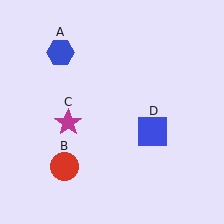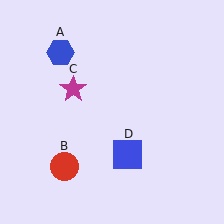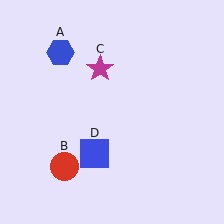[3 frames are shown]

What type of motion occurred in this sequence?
The magenta star (object C), blue square (object D) rotated clockwise around the center of the scene.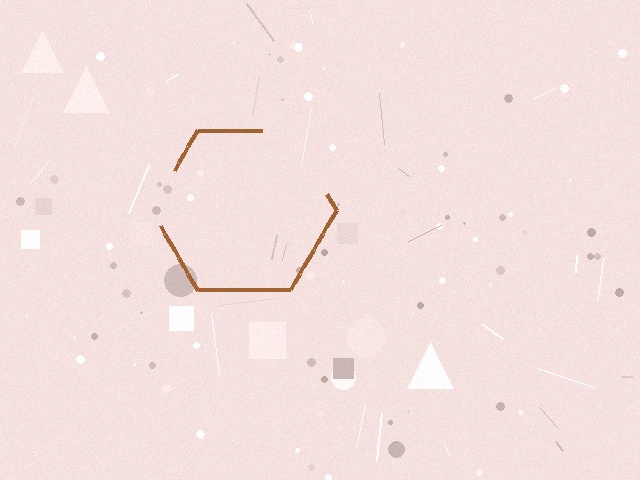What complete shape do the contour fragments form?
The contour fragments form a hexagon.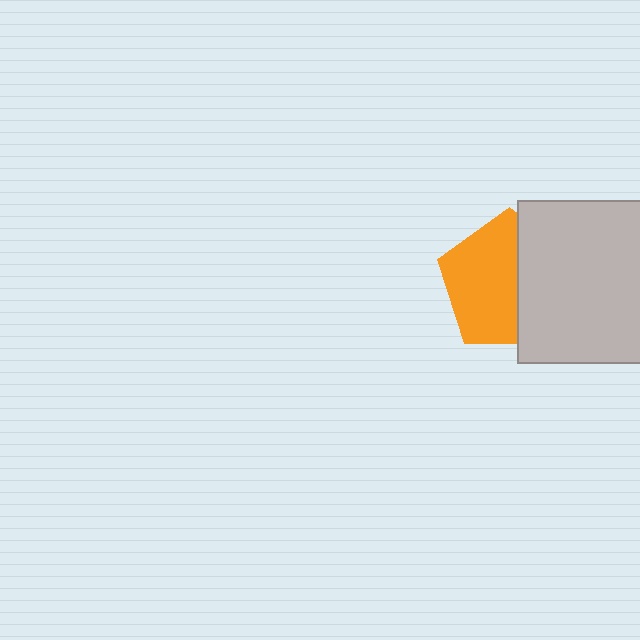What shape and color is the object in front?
The object in front is a light gray square.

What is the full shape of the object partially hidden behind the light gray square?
The partially hidden object is an orange pentagon.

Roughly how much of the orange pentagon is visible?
About half of it is visible (roughly 58%).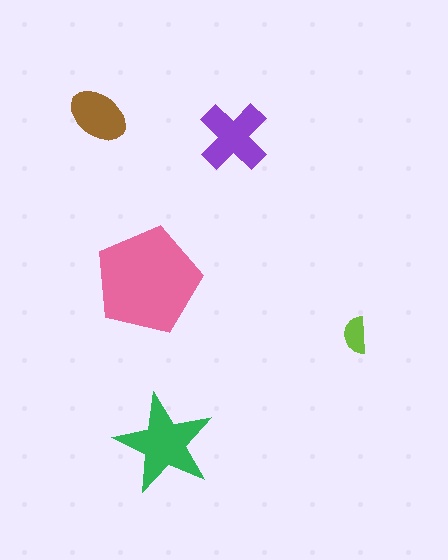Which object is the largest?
The pink pentagon.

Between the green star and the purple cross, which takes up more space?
The green star.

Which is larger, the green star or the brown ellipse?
The green star.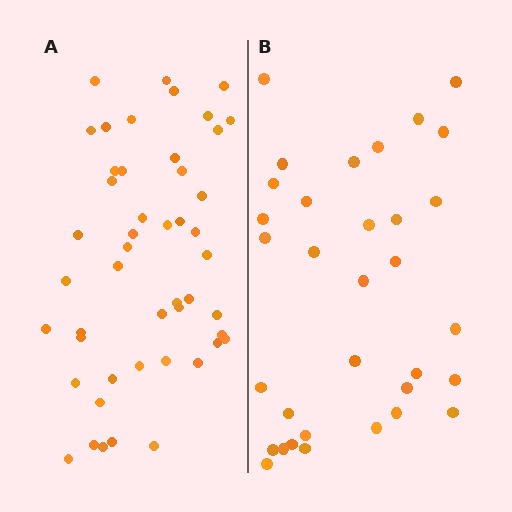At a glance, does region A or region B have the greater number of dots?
Region A (the left region) has more dots.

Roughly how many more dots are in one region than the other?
Region A has approximately 15 more dots than region B.